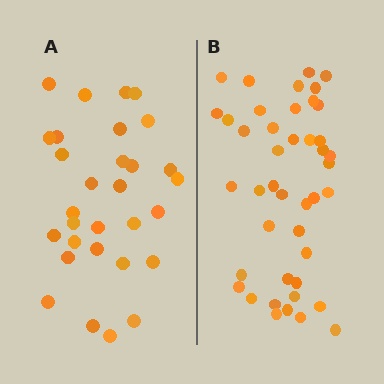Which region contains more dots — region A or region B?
Region B (the right region) has more dots.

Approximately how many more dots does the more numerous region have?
Region B has approximately 15 more dots than region A.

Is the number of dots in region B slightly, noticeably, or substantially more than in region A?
Region B has noticeably more, but not dramatically so. The ratio is roughly 1.4 to 1.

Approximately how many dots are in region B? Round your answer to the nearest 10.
About 40 dots. (The exact count is 43, which rounds to 40.)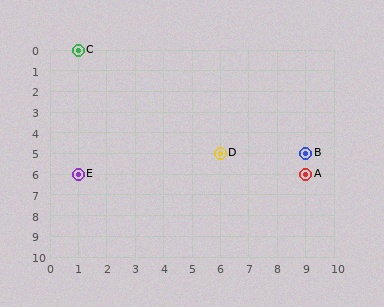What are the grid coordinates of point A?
Point A is at grid coordinates (9, 6).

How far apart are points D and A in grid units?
Points D and A are 3 columns and 1 row apart (about 3.2 grid units diagonally).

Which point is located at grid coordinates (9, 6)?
Point A is at (9, 6).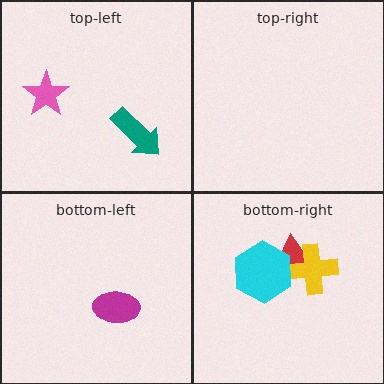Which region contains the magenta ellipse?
The bottom-left region.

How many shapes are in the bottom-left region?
1.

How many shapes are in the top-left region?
2.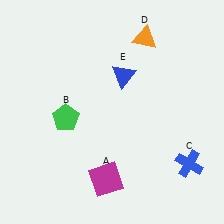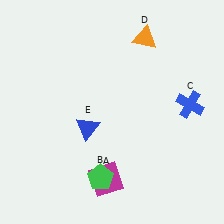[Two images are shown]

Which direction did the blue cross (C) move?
The blue cross (C) moved up.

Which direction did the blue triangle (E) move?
The blue triangle (E) moved down.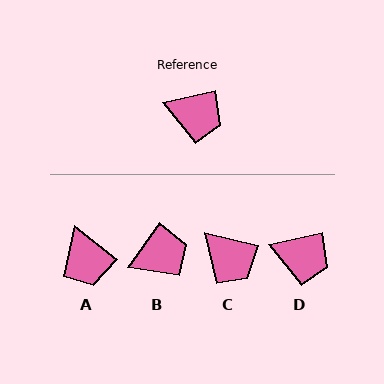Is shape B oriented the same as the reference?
No, it is off by about 42 degrees.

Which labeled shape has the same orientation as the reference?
D.